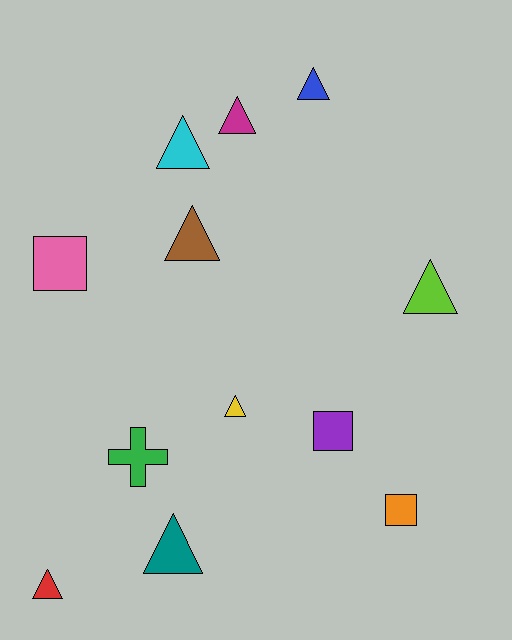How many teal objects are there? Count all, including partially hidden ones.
There is 1 teal object.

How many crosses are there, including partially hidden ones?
There is 1 cross.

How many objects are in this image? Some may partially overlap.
There are 12 objects.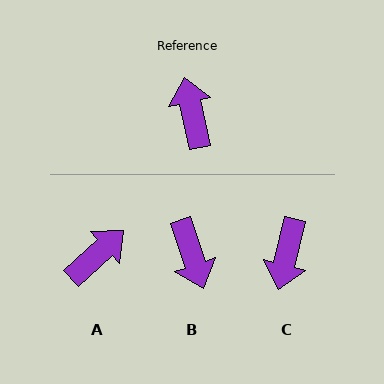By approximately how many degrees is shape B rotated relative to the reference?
Approximately 174 degrees clockwise.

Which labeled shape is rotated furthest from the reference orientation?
B, about 174 degrees away.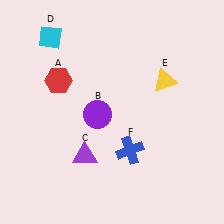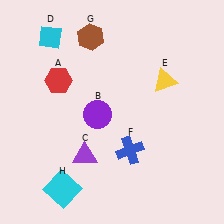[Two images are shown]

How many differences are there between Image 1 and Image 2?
There are 2 differences between the two images.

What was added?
A brown hexagon (G), a cyan square (H) were added in Image 2.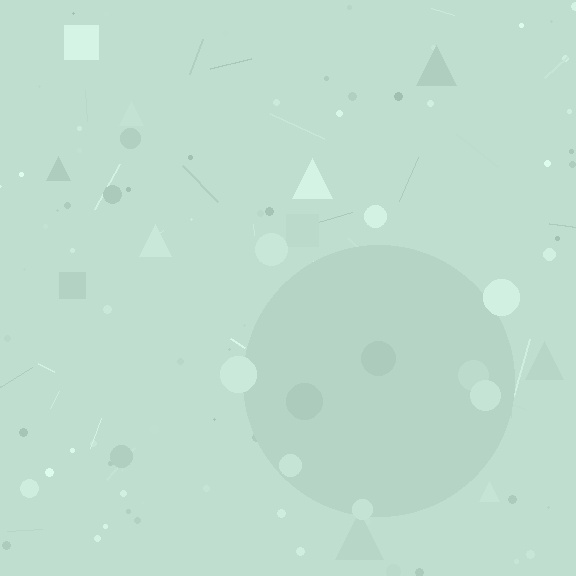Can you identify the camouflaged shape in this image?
The camouflaged shape is a circle.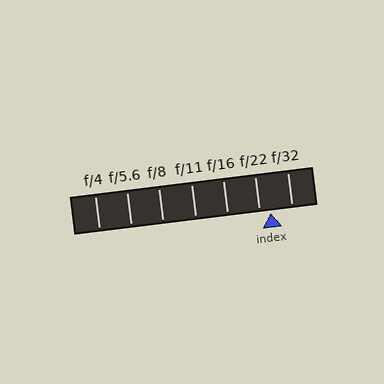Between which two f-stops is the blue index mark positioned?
The index mark is between f/22 and f/32.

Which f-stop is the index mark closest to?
The index mark is closest to f/22.